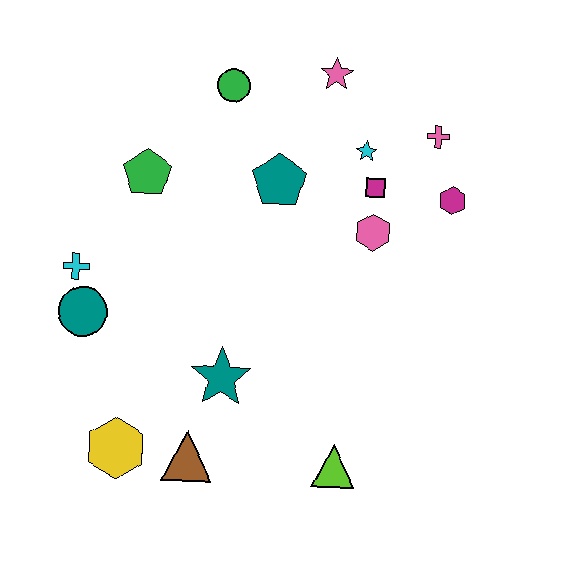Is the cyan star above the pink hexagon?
Yes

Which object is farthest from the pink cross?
The yellow hexagon is farthest from the pink cross.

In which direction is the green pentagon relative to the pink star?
The green pentagon is to the left of the pink star.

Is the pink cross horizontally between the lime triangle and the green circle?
No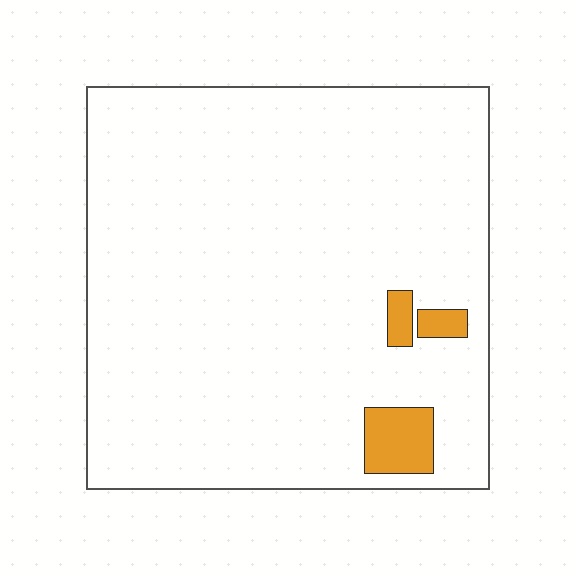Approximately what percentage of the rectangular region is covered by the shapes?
Approximately 5%.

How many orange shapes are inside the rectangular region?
3.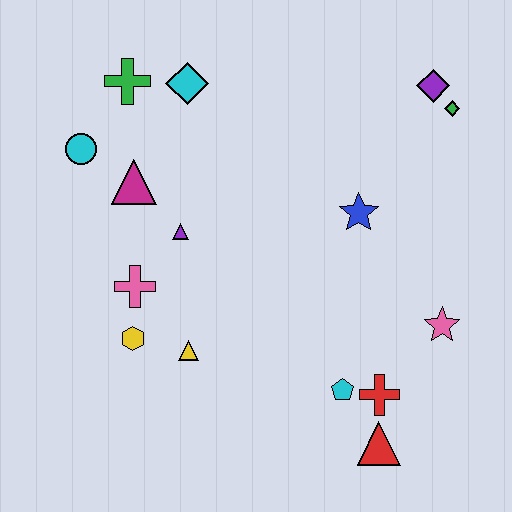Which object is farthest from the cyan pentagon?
The green cross is farthest from the cyan pentagon.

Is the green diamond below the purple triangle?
No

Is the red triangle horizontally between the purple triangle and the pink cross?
No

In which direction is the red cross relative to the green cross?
The red cross is below the green cross.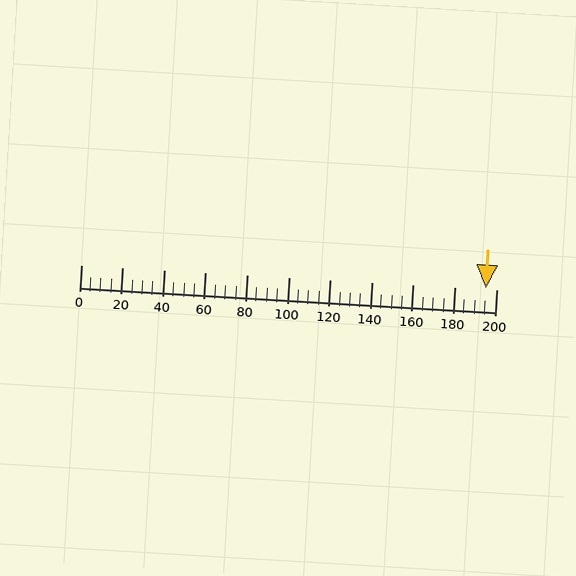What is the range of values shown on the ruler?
The ruler shows values from 0 to 200.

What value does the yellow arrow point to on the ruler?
The yellow arrow points to approximately 195.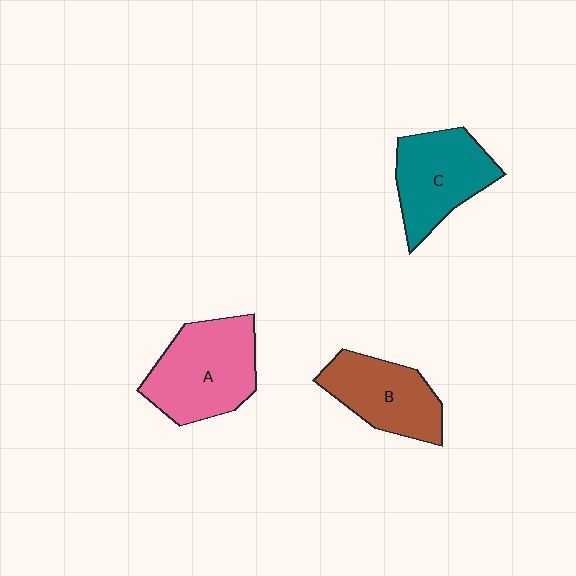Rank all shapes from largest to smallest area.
From largest to smallest: A (pink), C (teal), B (brown).